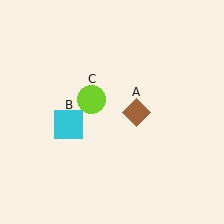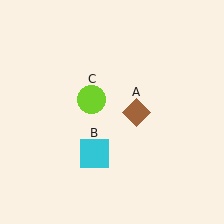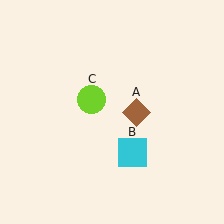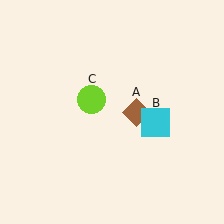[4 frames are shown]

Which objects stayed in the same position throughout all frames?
Brown diamond (object A) and lime circle (object C) remained stationary.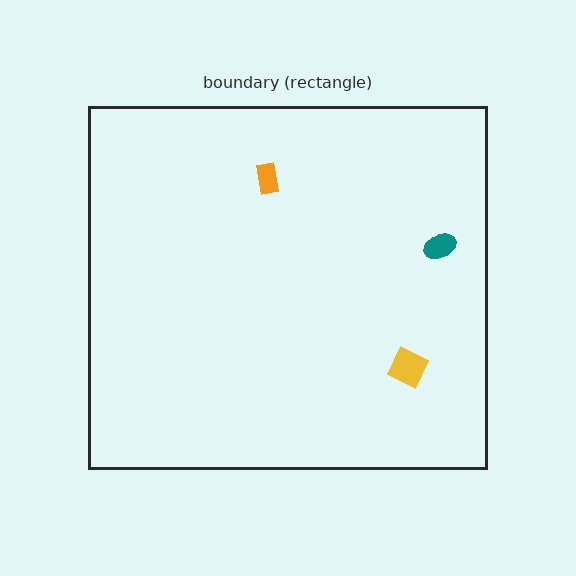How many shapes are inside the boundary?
3 inside, 0 outside.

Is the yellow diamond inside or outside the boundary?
Inside.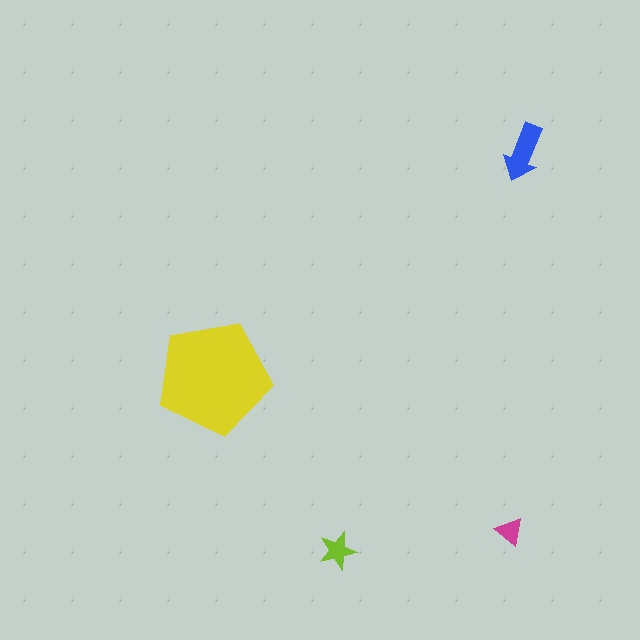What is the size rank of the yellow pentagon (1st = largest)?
1st.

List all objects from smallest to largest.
The magenta triangle, the lime star, the blue arrow, the yellow pentagon.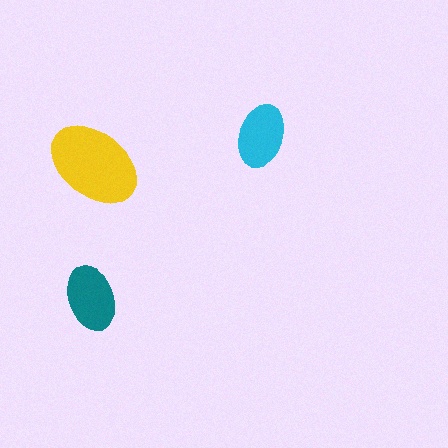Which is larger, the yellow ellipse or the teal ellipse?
The yellow one.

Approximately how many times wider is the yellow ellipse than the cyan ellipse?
About 1.5 times wider.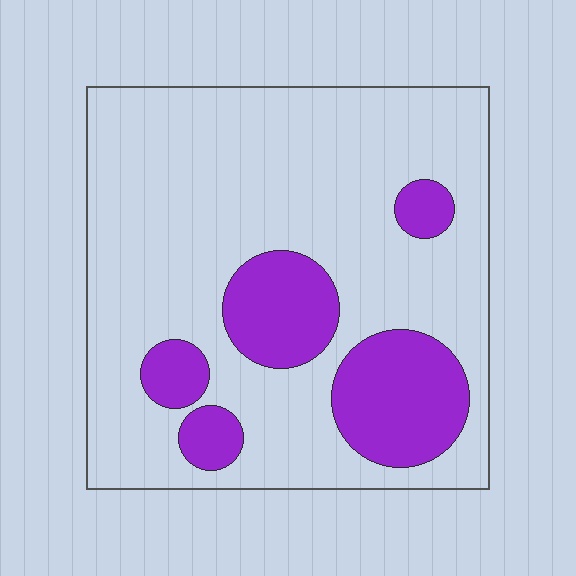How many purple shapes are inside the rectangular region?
5.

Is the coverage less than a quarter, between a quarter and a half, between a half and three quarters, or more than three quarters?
Less than a quarter.